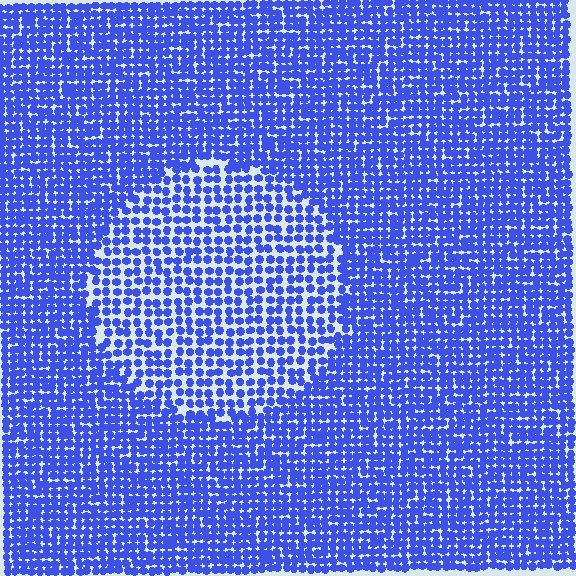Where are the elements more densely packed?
The elements are more densely packed outside the circle boundary.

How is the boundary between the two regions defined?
The boundary is defined by a change in element density (approximately 1.6x ratio). All elements are the same color, size, and shape.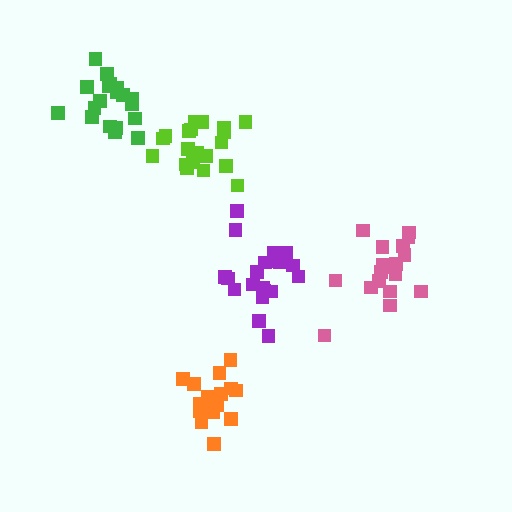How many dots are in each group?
Group 1: 21 dots, Group 2: 17 dots, Group 3: 21 dots, Group 4: 19 dots, Group 5: 18 dots (96 total).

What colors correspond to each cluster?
The clusters are colored: lime, orange, purple, green, pink.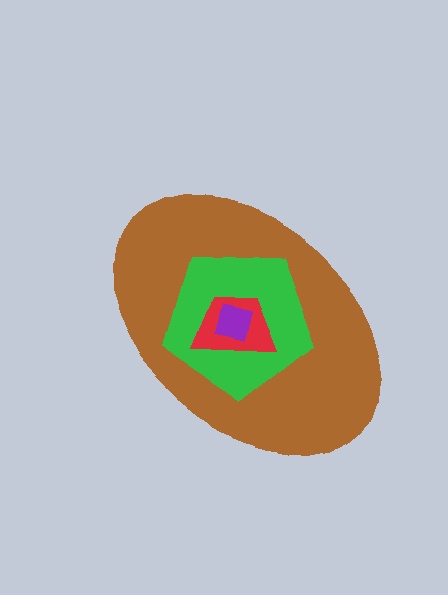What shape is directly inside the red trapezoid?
The purple square.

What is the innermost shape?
The purple square.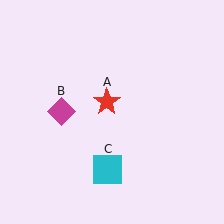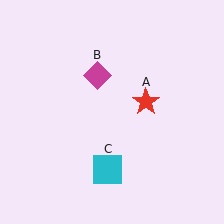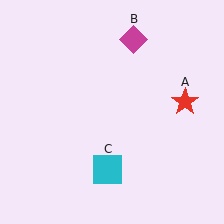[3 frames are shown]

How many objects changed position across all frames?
2 objects changed position: red star (object A), magenta diamond (object B).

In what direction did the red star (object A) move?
The red star (object A) moved right.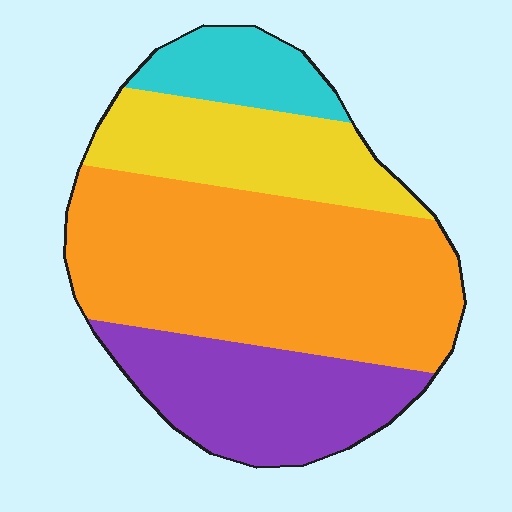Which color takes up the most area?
Orange, at roughly 45%.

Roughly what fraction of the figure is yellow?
Yellow takes up about one fifth (1/5) of the figure.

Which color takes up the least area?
Cyan, at roughly 10%.